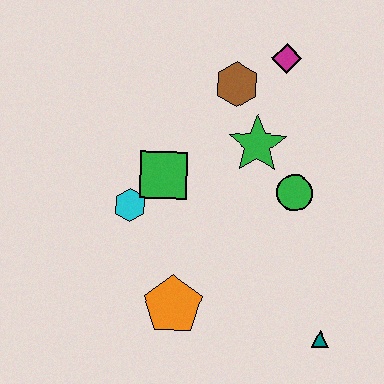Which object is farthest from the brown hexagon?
The teal triangle is farthest from the brown hexagon.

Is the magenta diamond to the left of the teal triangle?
Yes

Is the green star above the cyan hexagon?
Yes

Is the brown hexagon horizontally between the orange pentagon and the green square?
No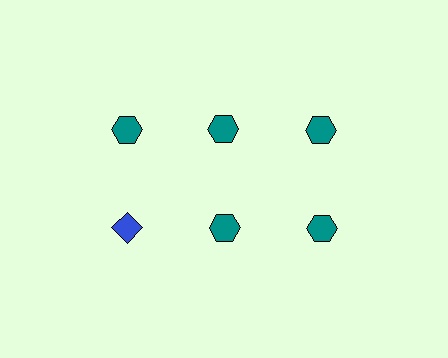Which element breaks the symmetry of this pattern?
The blue diamond in the second row, leftmost column breaks the symmetry. All other shapes are teal hexagons.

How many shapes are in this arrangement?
There are 6 shapes arranged in a grid pattern.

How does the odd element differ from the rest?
It differs in both color (blue instead of teal) and shape (diamond instead of hexagon).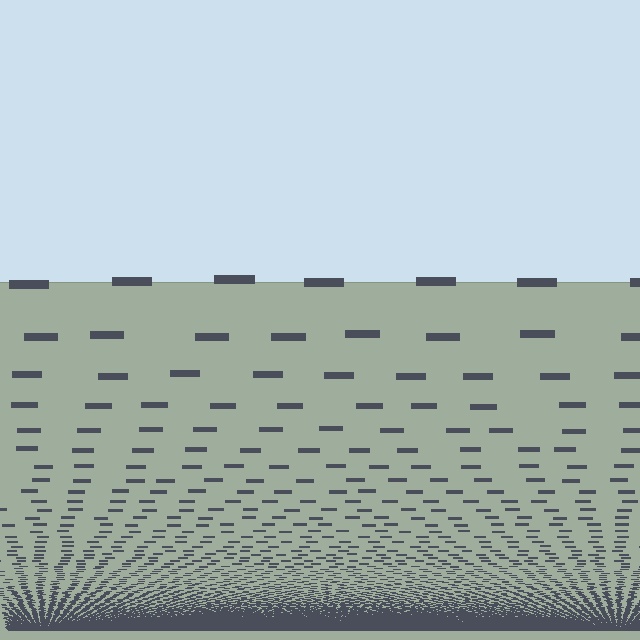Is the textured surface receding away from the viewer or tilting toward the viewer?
The surface appears to tilt toward the viewer. Texture elements get larger and sparser toward the top.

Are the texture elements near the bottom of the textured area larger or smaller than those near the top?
Smaller. The gradient is inverted — elements near the bottom are smaller and denser.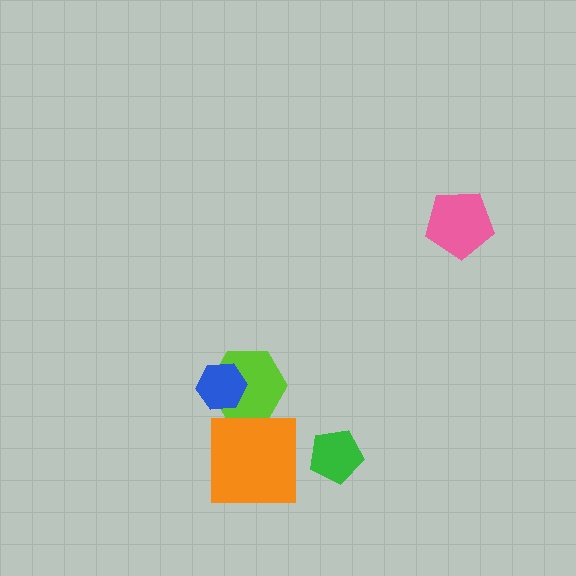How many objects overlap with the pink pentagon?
0 objects overlap with the pink pentagon.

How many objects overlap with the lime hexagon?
1 object overlaps with the lime hexagon.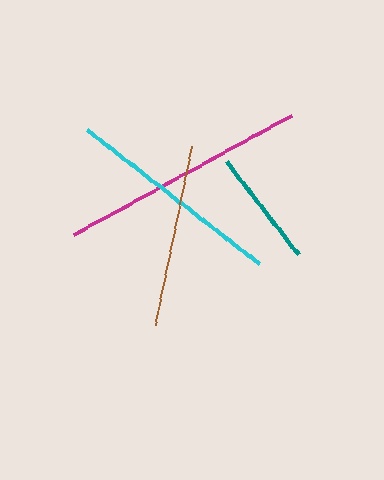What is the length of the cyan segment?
The cyan segment is approximately 218 pixels long.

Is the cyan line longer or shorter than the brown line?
The cyan line is longer than the brown line.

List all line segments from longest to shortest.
From longest to shortest: magenta, cyan, brown, teal.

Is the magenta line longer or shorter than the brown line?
The magenta line is longer than the brown line.